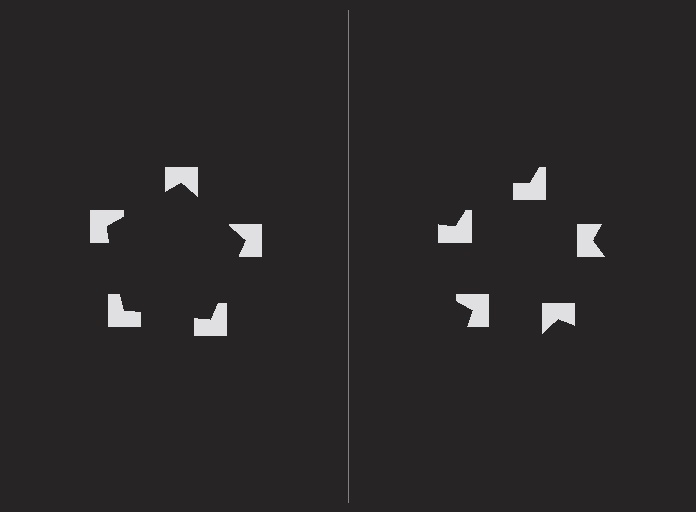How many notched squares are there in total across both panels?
10 — 5 on each side.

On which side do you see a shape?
An illusory pentagon appears on the left side. On the right side the wedge cuts are rotated, so no coherent shape forms.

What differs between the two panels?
The notched squares are positioned identically on both sides; only the wedge orientations differ. On the left they align to a pentagon; on the right they are misaligned.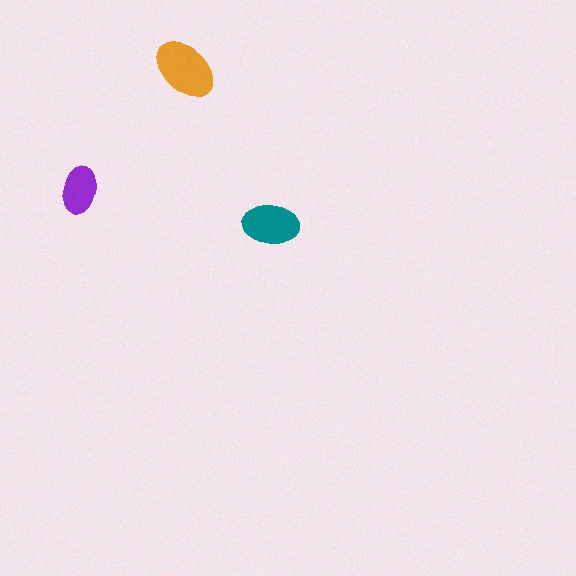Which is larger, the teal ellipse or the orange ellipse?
The orange one.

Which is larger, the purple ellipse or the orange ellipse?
The orange one.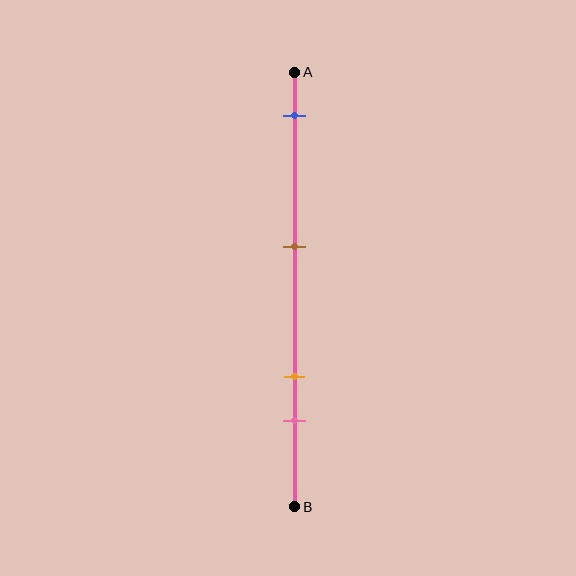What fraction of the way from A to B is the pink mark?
The pink mark is approximately 80% (0.8) of the way from A to B.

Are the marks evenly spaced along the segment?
No, the marks are not evenly spaced.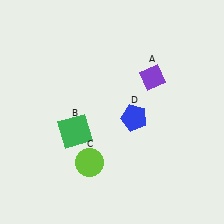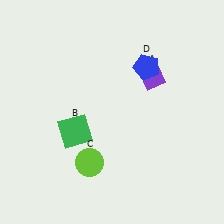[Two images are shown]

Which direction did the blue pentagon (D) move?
The blue pentagon (D) moved up.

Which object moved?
The blue pentagon (D) moved up.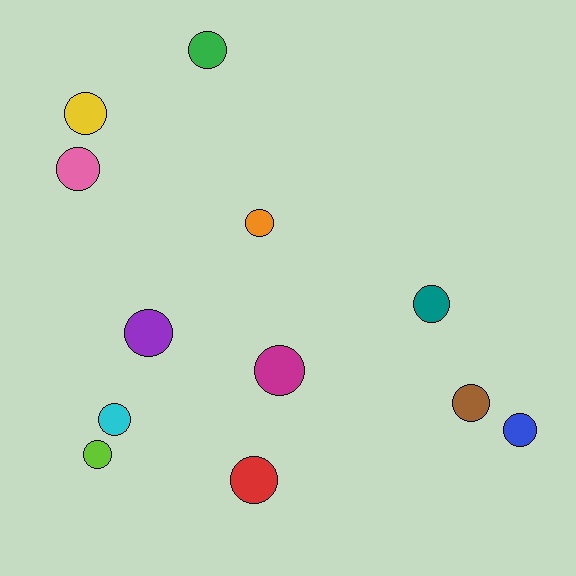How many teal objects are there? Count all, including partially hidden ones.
There is 1 teal object.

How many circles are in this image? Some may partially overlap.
There are 12 circles.